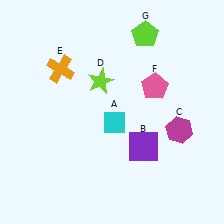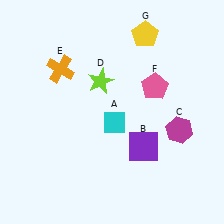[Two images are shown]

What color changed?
The pentagon (G) changed from lime in Image 1 to yellow in Image 2.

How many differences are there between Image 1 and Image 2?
There is 1 difference between the two images.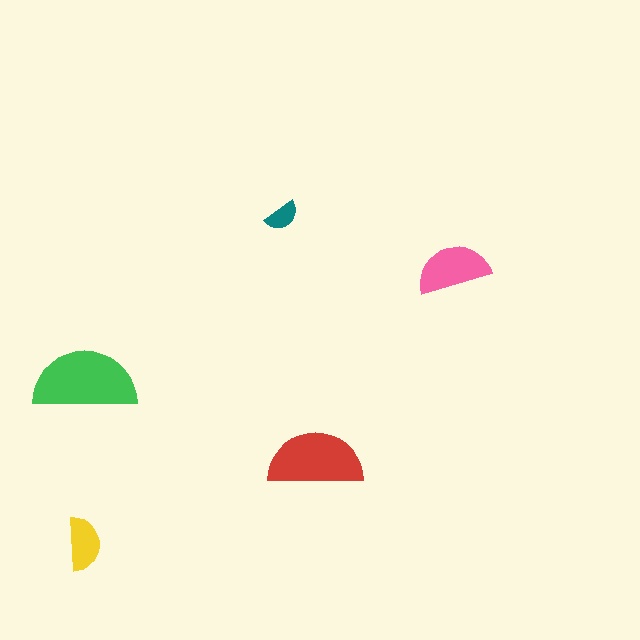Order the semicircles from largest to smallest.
the green one, the red one, the pink one, the yellow one, the teal one.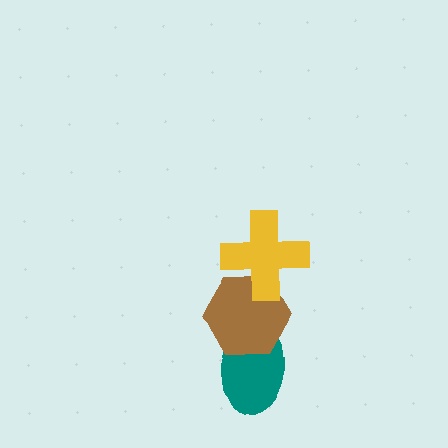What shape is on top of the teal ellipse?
The brown hexagon is on top of the teal ellipse.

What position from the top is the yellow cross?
The yellow cross is 1st from the top.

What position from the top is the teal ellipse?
The teal ellipse is 3rd from the top.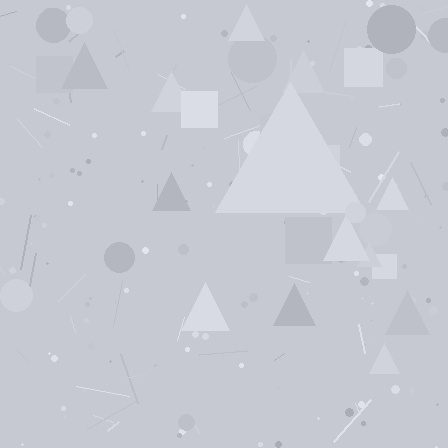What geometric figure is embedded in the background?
A triangle is embedded in the background.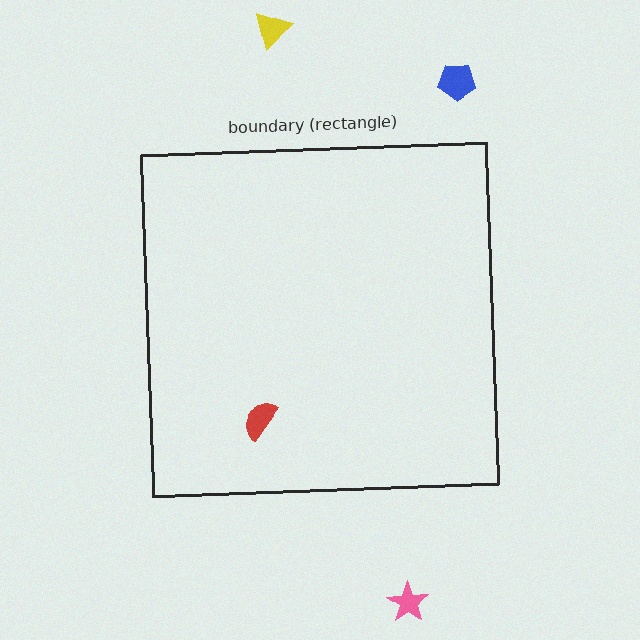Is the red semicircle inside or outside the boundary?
Inside.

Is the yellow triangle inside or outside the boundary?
Outside.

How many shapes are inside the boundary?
1 inside, 3 outside.